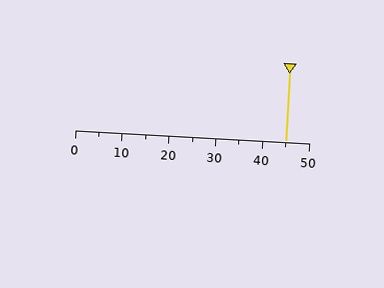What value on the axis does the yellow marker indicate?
The marker indicates approximately 45.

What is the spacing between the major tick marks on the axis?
The major ticks are spaced 10 apart.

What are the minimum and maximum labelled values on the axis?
The axis runs from 0 to 50.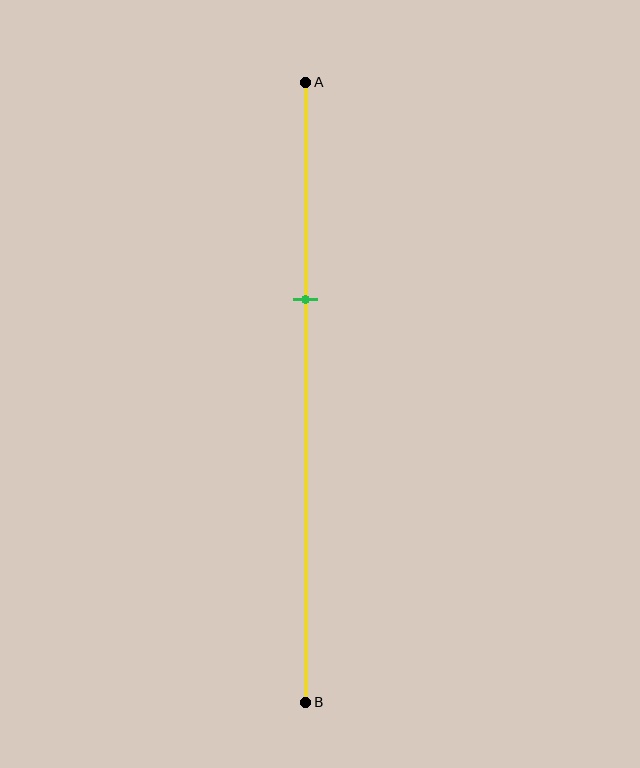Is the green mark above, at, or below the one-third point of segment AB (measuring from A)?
The green mark is approximately at the one-third point of segment AB.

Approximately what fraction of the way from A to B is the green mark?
The green mark is approximately 35% of the way from A to B.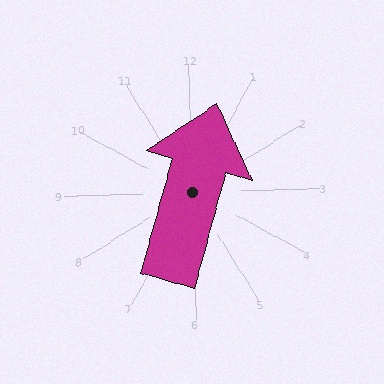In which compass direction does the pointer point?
North.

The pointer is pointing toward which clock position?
Roughly 1 o'clock.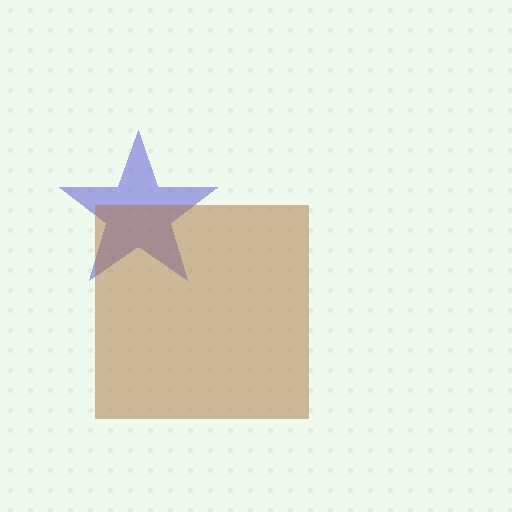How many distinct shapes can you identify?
There are 2 distinct shapes: a blue star, a brown square.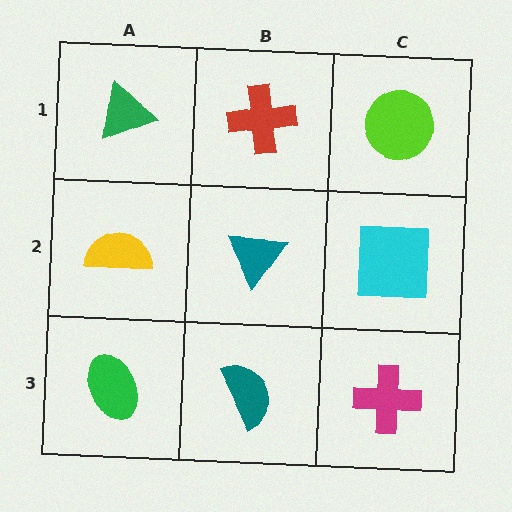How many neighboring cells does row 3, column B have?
3.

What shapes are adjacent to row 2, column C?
A lime circle (row 1, column C), a magenta cross (row 3, column C), a teal triangle (row 2, column B).